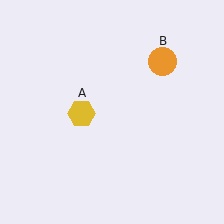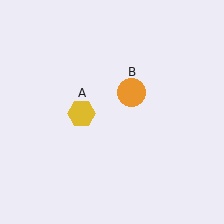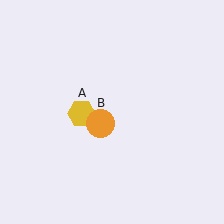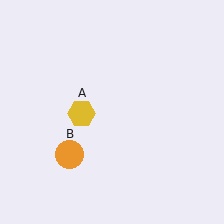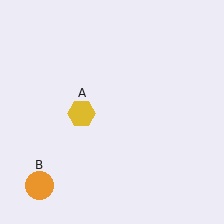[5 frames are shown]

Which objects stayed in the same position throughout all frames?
Yellow hexagon (object A) remained stationary.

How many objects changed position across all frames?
1 object changed position: orange circle (object B).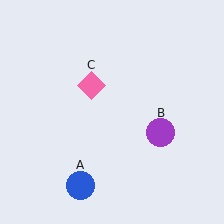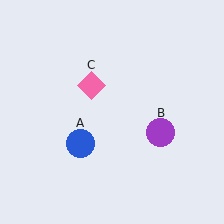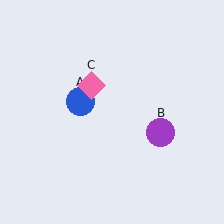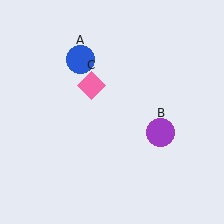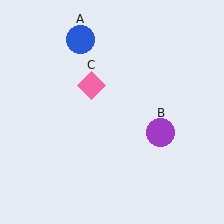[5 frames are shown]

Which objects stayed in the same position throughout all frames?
Purple circle (object B) and pink diamond (object C) remained stationary.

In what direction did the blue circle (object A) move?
The blue circle (object A) moved up.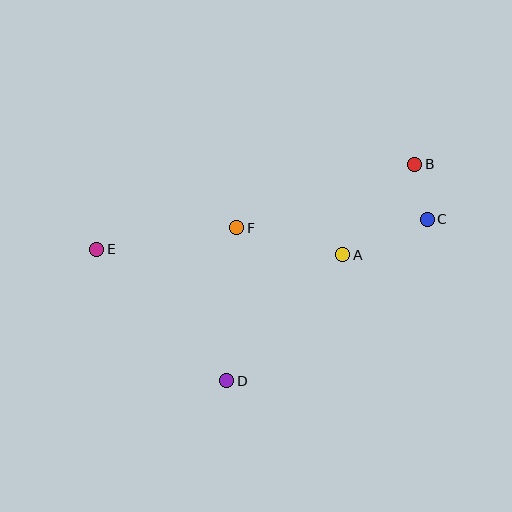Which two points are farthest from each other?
Points C and E are farthest from each other.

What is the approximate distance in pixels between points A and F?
The distance between A and F is approximately 110 pixels.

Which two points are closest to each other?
Points B and C are closest to each other.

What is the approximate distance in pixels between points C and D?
The distance between C and D is approximately 258 pixels.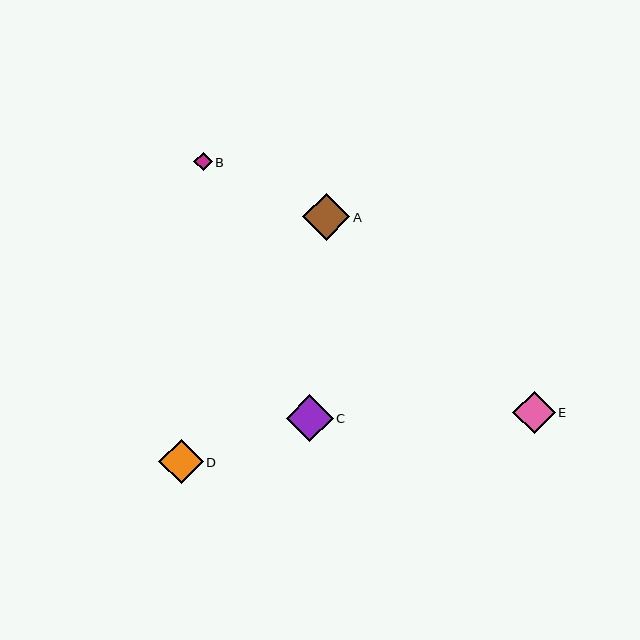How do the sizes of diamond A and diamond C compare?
Diamond A and diamond C are approximately the same size.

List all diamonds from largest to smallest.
From largest to smallest: A, C, D, E, B.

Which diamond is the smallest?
Diamond B is the smallest with a size of approximately 19 pixels.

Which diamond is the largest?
Diamond A is the largest with a size of approximately 47 pixels.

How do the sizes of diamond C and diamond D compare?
Diamond C and diamond D are approximately the same size.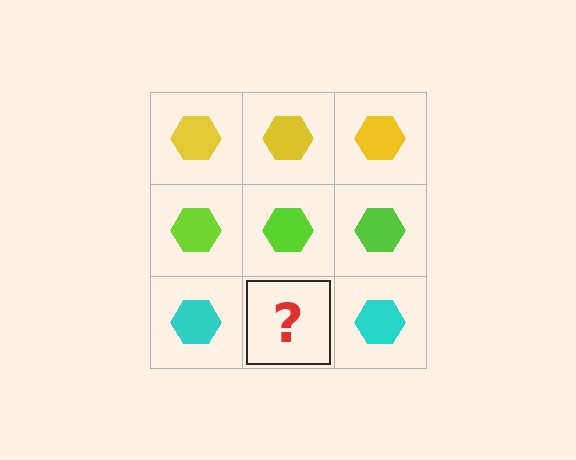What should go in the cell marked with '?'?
The missing cell should contain a cyan hexagon.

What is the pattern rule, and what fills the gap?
The rule is that each row has a consistent color. The gap should be filled with a cyan hexagon.